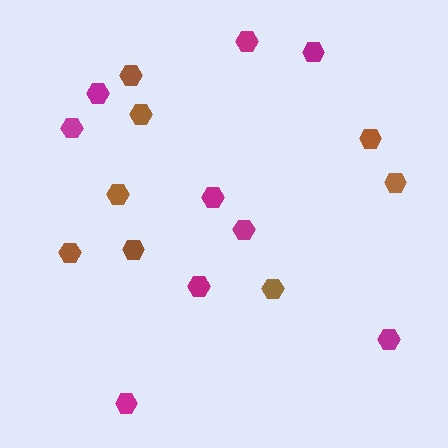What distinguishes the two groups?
There are 2 groups: one group of magenta hexagons (9) and one group of brown hexagons (8).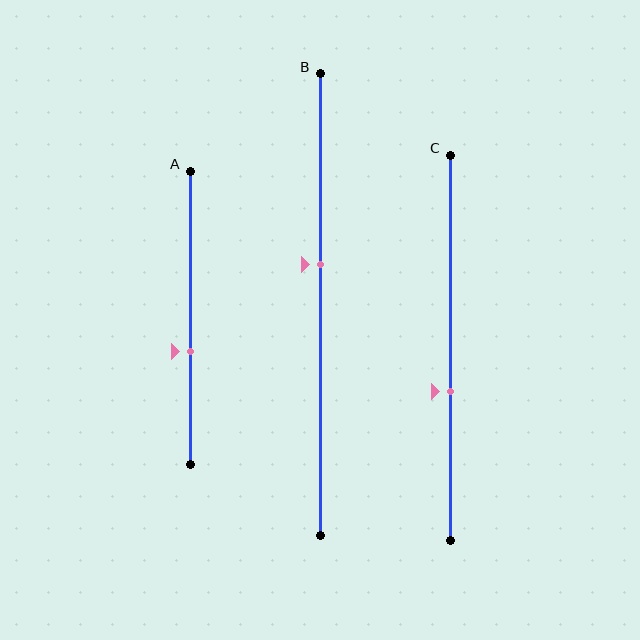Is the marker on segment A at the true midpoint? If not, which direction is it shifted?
No, the marker on segment A is shifted downward by about 11% of the segment length.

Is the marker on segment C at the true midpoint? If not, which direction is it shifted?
No, the marker on segment C is shifted downward by about 11% of the segment length.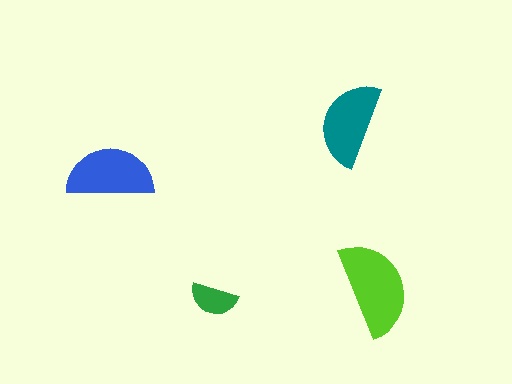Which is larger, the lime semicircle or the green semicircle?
The lime one.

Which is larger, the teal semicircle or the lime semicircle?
The lime one.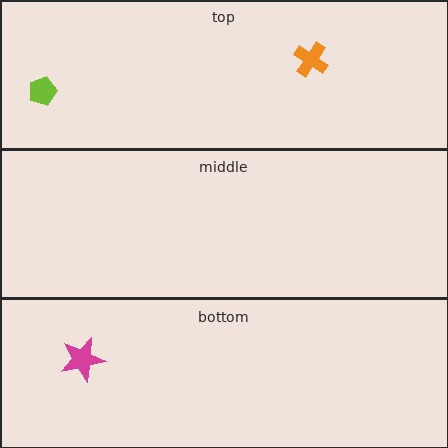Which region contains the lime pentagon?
The top region.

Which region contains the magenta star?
The bottom region.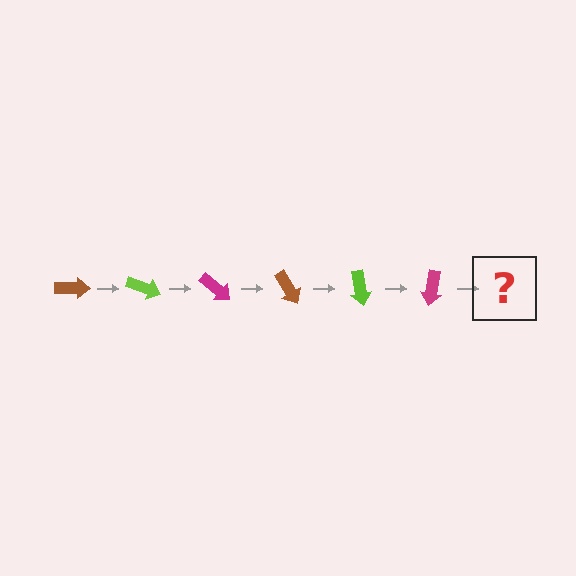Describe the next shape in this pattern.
It should be a brown arrow, rotated 120 degrees from the start.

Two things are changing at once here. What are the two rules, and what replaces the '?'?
The two rules are that it rotates 20 degrees each step and the color cycles through brown, lime, and magenta. The '?' should be a brown arrow, rotated 120 degrees from the start.